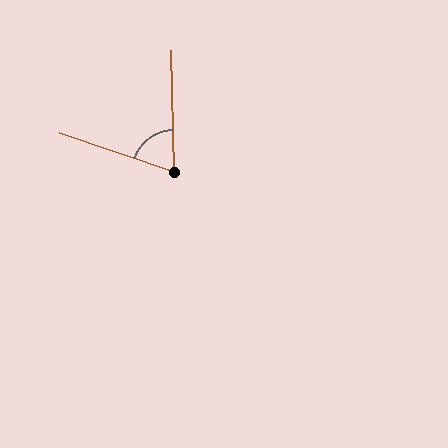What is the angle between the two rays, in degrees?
Approximately 70 degrees.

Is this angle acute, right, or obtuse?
It is acute.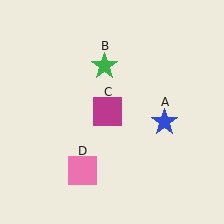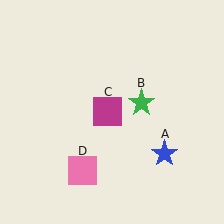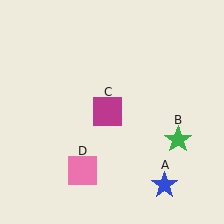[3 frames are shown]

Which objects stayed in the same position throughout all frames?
Magenta square (object C) and pink square (object D) remained stationary.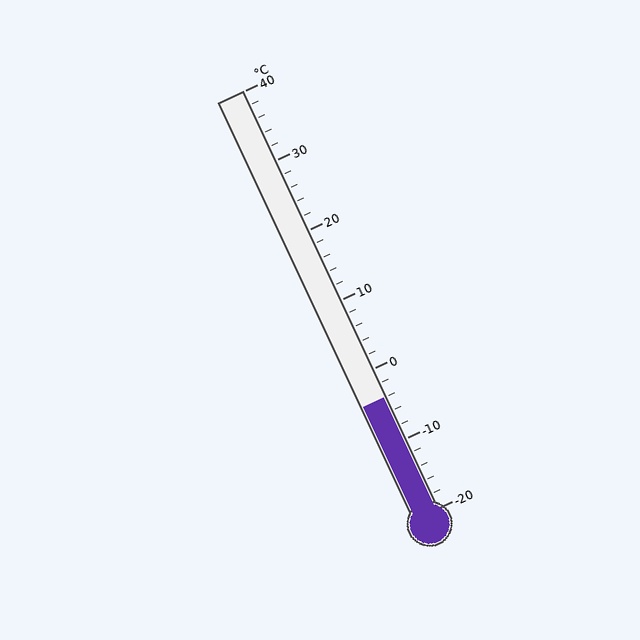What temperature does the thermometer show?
The thermometer shows approximately -4°C.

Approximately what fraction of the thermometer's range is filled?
The thermometer is filled to approximately 25% of its range.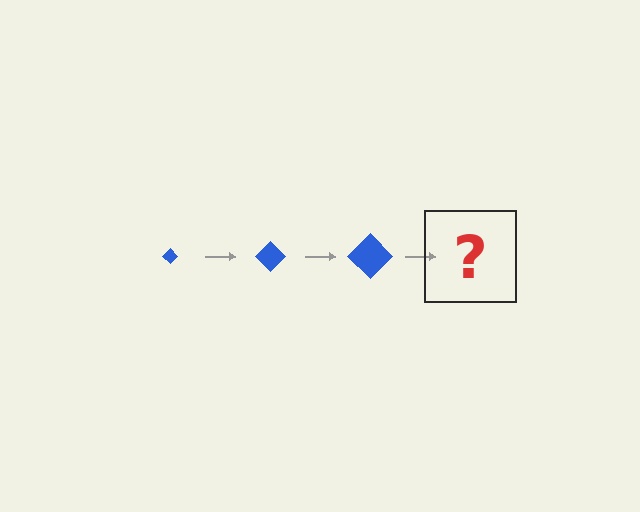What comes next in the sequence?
The next element should be a blue diamond, larger than the previous one.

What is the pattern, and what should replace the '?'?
The pattern is that the diamond gets progressively larger each step. The '?' should be a blue diamond, larger than the previous one.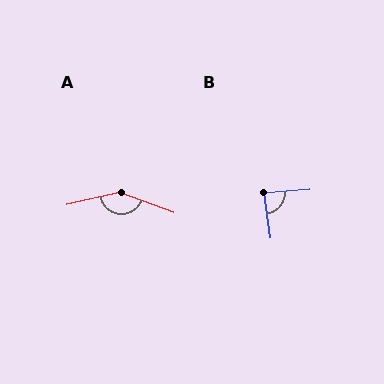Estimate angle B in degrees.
Approximately 86 degrees.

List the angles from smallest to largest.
B (86°), A (146°).